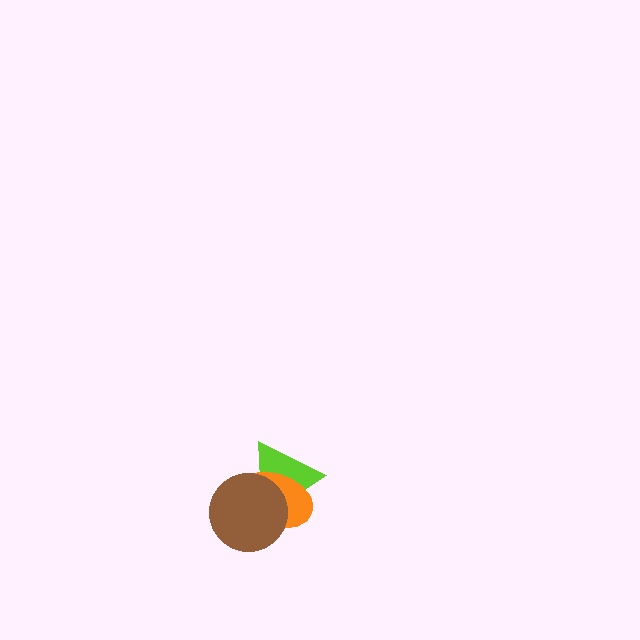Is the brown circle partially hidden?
No, no other shape covers it.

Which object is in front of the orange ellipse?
The brown circle is in front of the orange ellipse.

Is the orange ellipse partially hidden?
Yes, it is partially covered by another shape.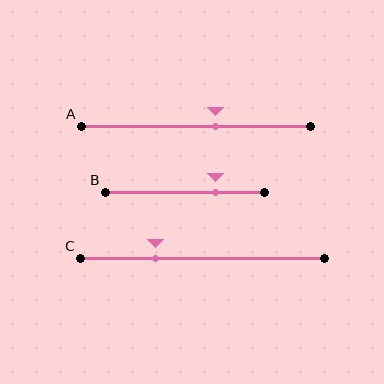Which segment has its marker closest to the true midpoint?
Segment A has its marker closest to the true midpoint.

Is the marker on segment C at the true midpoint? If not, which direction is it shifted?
No, the marker on segment C is shifted to the left by about 19% of the segment length.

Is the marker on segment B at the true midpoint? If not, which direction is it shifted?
No, the marker on segment B is shifted to the right by about 19% of the segment length.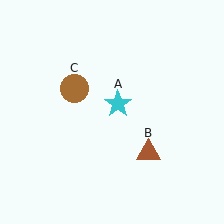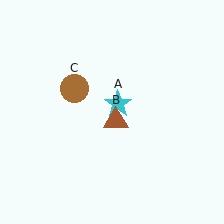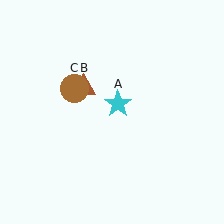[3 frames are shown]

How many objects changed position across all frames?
1 object changed position: brown triangle (object B).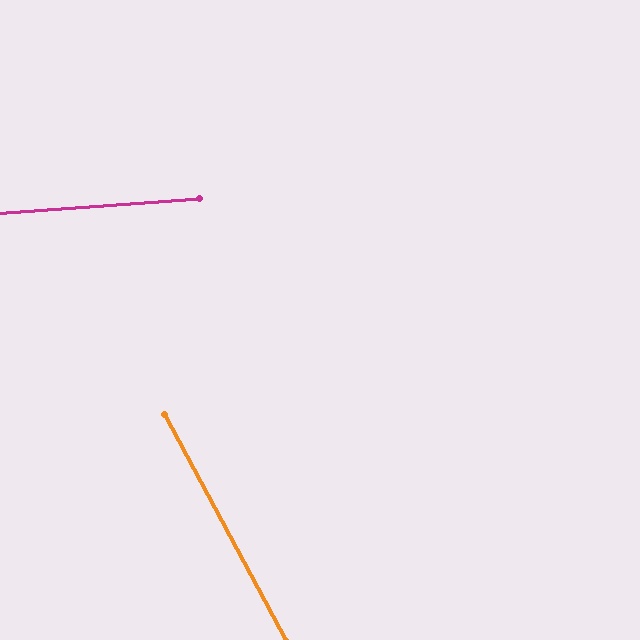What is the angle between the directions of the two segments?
Approximately 66 degrees.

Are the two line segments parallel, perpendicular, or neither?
Neither parallel nor perpendicular — they differ by about 66°.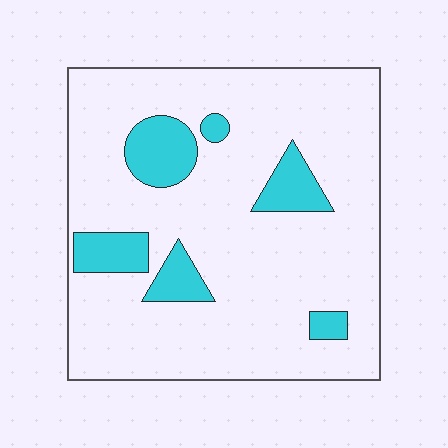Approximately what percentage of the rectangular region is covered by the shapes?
Approximately 15%.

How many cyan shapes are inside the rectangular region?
6.